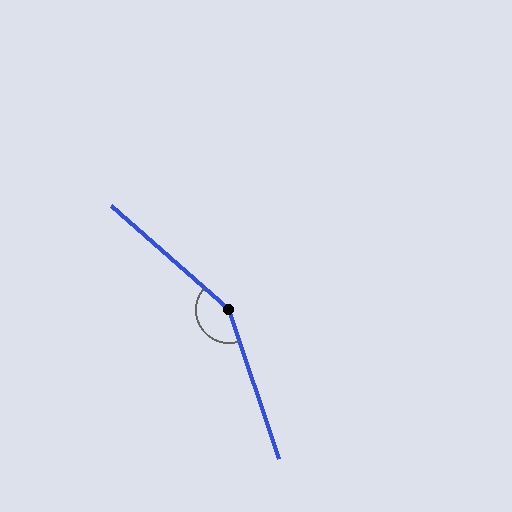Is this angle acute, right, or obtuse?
It is obtuse.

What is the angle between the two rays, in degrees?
Approximately 150 degrees.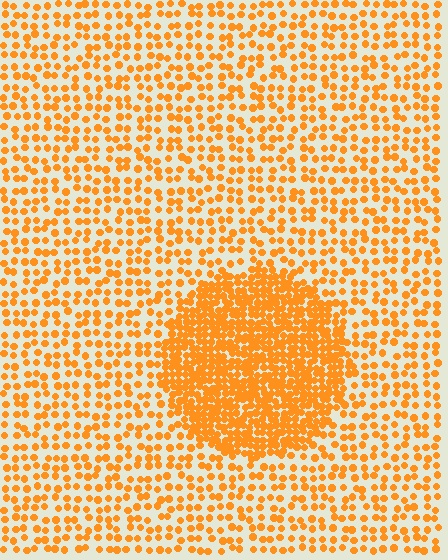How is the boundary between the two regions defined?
The boundary is defined by a change in element density (approximately 2.5x ratio). All elements are the same color, size, and shape.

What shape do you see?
I see a circle.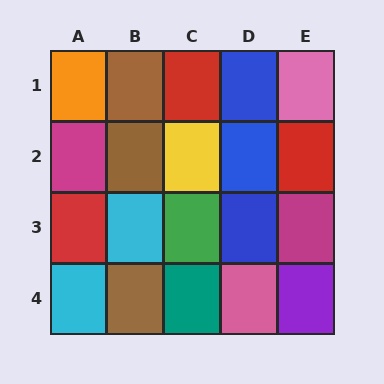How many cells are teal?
1 cell is teal.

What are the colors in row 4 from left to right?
Cyan, brown, teal, pink, purple.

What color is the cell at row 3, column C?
Green.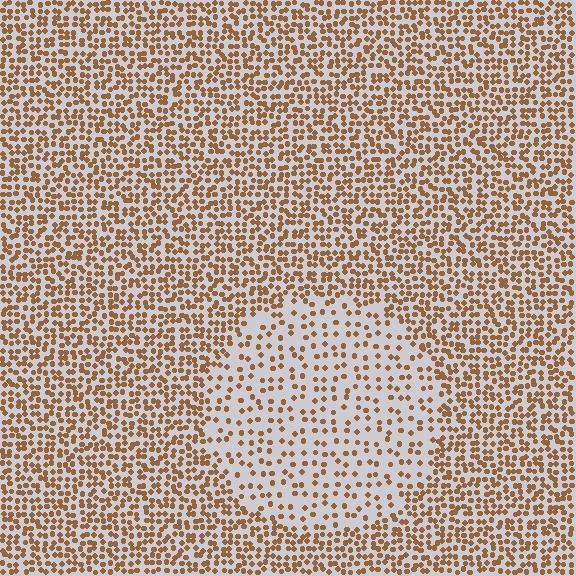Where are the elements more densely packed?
The elements are more densely packed outside the circle boundary.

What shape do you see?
I see a circle.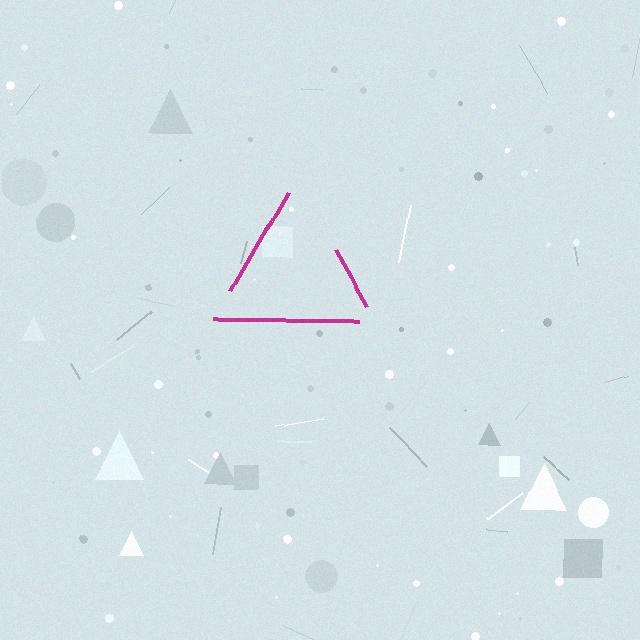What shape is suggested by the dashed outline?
The dashed outline suggests a triangle.